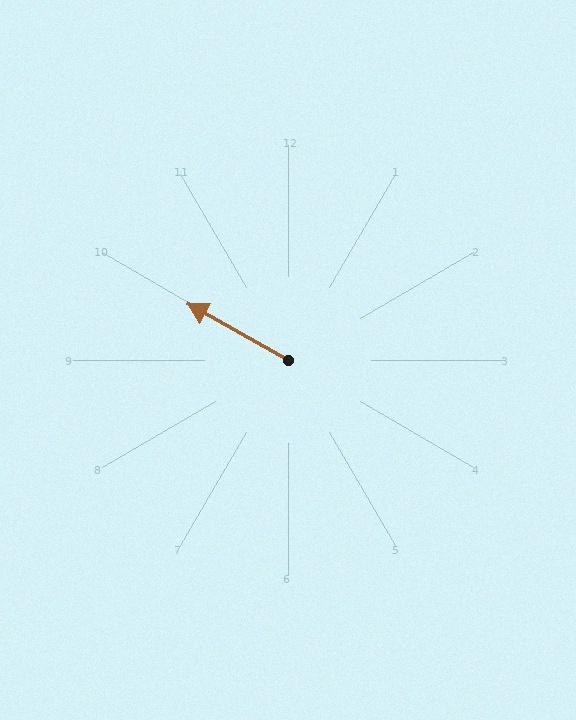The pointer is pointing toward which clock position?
Roughly 10 o'clock.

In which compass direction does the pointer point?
Northwest.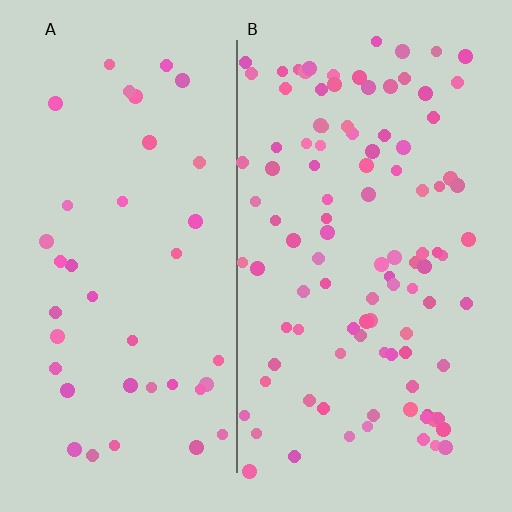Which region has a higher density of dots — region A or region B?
B (the right).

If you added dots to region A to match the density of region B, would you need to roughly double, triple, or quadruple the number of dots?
Approximately triple.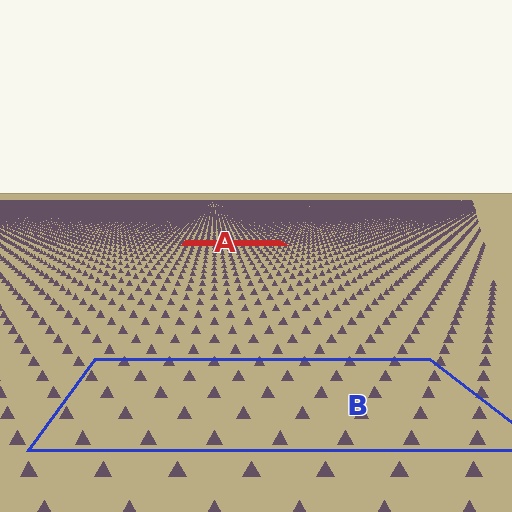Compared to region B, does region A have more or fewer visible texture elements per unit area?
Region A has more texture elements per unit area — they are packed more densely because it is farther away.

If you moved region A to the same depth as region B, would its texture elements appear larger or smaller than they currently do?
They would appear larger. At a closer depth, the same texture elements are projected at a bigger on-screen size.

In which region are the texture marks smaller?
The texture marks are smaller in region A, because it is farther away.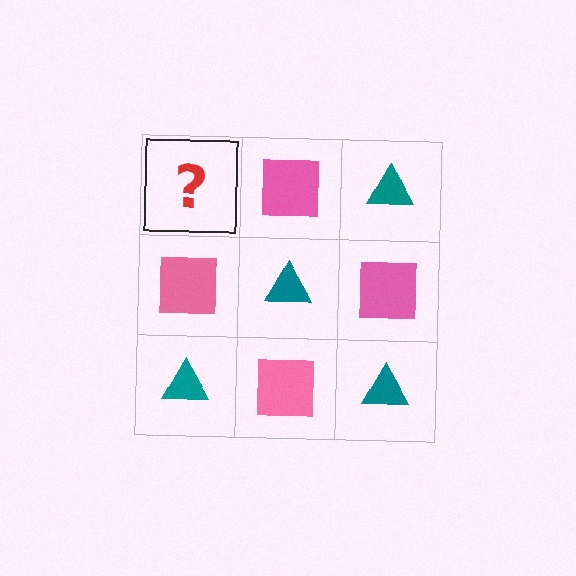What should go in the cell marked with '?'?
The missing cell should contain a teal triangle.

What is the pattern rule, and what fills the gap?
The rule is that it alternates teal triangle and pink square in a checkerboard pattern. The gap should be filled with a teal triangle.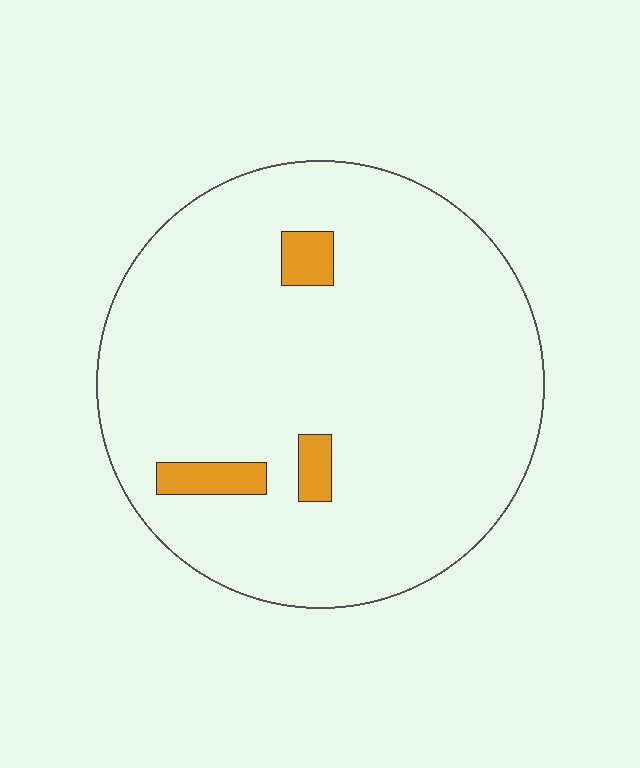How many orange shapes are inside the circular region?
3.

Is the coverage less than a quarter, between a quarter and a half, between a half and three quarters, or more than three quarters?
Less than a quarter.